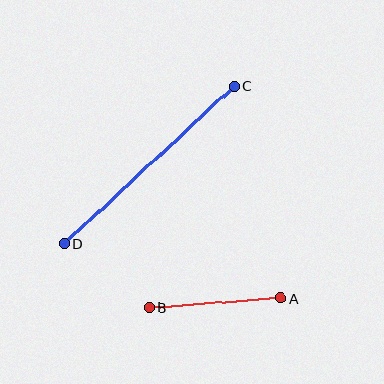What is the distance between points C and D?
The distance is approximately 232 pixels.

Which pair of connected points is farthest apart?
Points C and D are farthest apart.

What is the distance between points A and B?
The distance is approximately 132 pixels.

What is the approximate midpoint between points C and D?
The midpoint is at approximately (149, 165) pixels.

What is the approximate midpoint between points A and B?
The midpoint is at approximately (215, 303) pixels.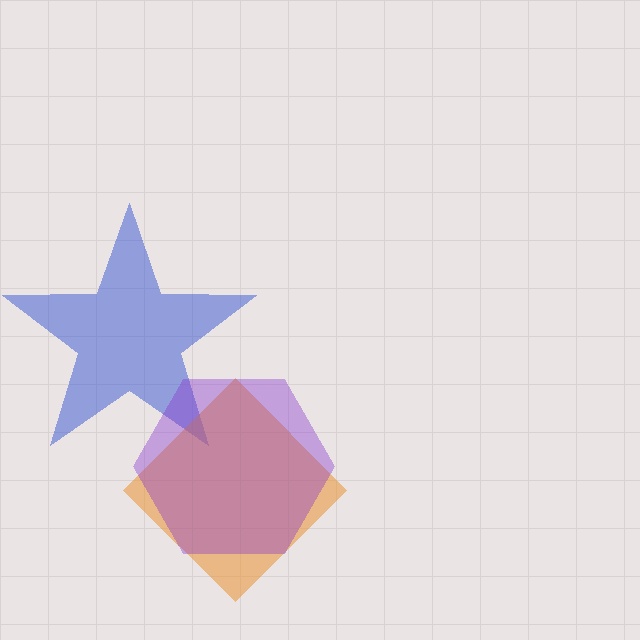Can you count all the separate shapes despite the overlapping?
Yes, there are 3 separate shapes.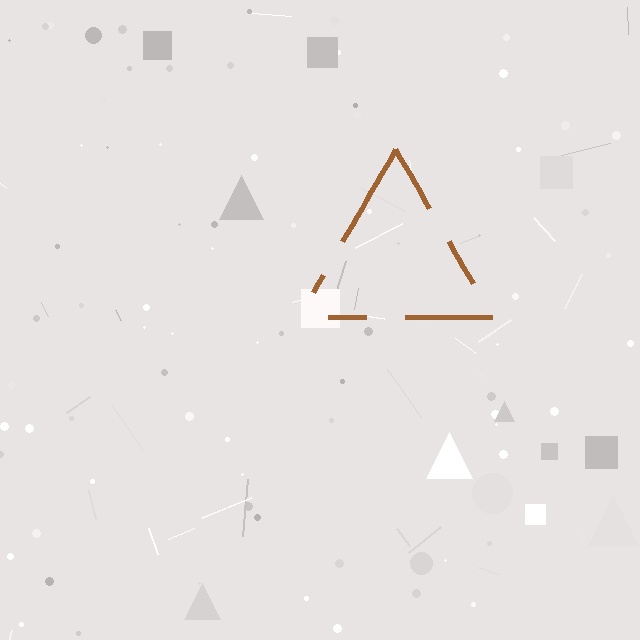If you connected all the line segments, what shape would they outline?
They would outline a triangle.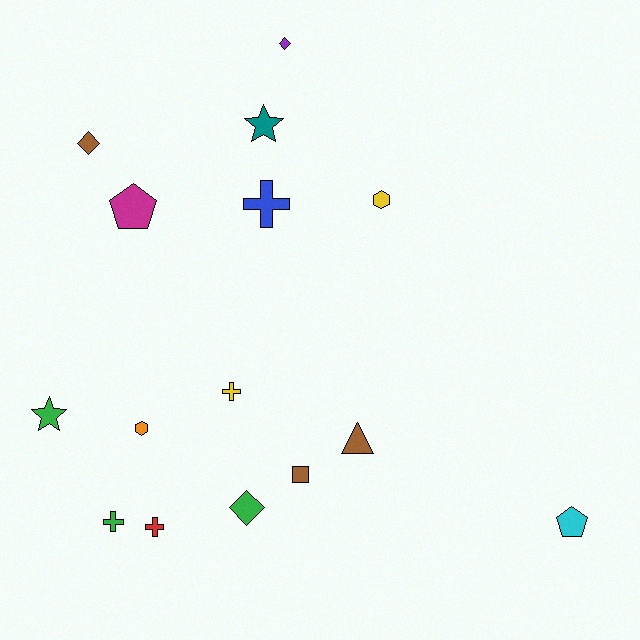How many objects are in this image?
There are 15 objects.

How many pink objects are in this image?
There are no pink objects.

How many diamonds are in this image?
There are 3 diamonds.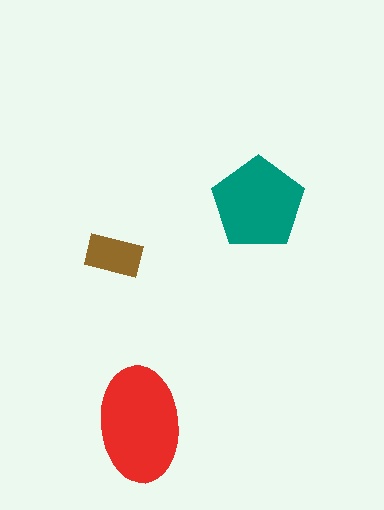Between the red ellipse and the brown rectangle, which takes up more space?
The red ellipse.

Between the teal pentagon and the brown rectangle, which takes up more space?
The teal pentagon.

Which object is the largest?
The red ellipse.